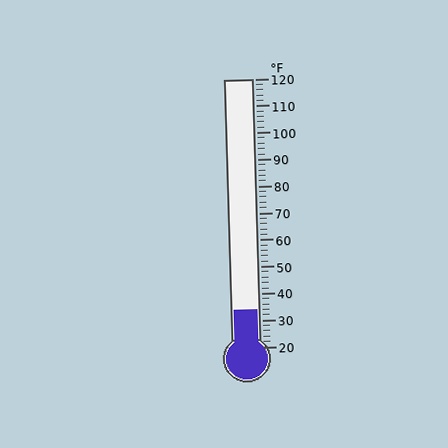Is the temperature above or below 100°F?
The temperature is below 100°F.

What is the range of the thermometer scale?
The thermometer scale ranges from 20°F to 120°F.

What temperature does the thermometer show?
The thermometer shows approximately 34°F.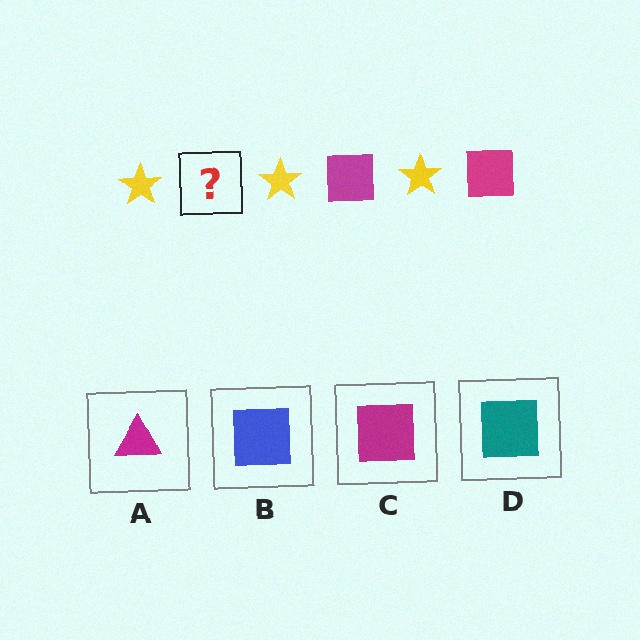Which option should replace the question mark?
Option C.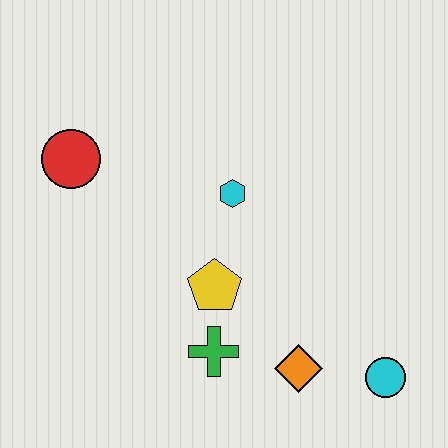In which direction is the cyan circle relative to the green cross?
The cyan circle is to the right of the green cross.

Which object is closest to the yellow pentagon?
The green cross is closest to the yellow pentagon.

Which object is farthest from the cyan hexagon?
The cyan circle is farthest from the cyan hexagon.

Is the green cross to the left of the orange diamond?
Yes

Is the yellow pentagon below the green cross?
No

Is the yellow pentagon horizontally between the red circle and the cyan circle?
Yes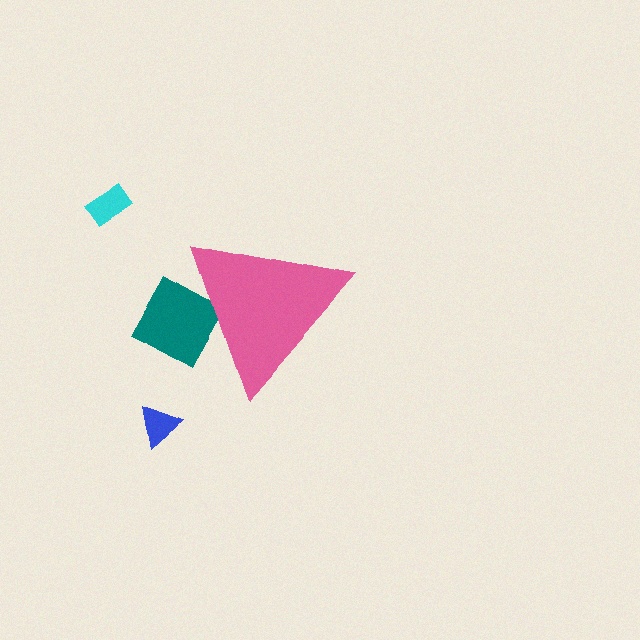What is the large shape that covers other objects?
A pink triangle.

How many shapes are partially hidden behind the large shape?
1 shape is partially hidden.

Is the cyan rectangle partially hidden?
No, the cyan rectangle is fully visible.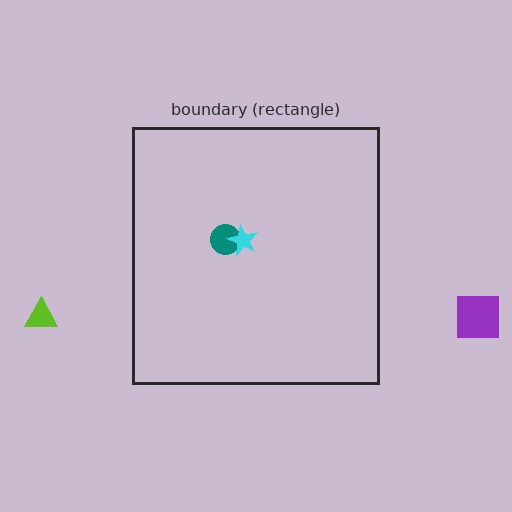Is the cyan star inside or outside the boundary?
Inside.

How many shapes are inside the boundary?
2 inside, 2 outside.